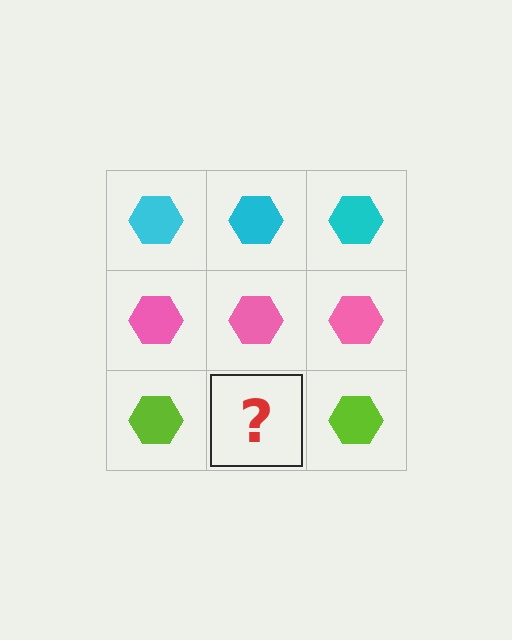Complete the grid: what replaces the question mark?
The question mark should be replaced with a lime hexagon.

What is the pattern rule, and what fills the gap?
The rule is that each row has a consistent color. The gap should be filled with a lime hexagon.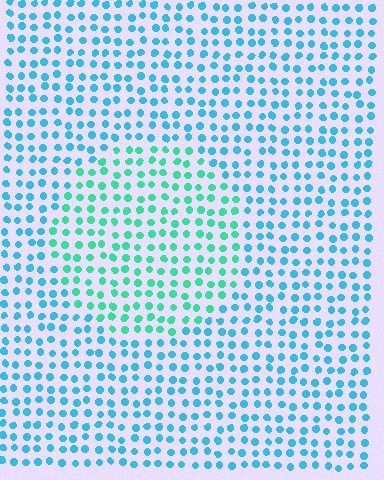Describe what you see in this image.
The image is filled with small cyan elements in a uniform arrangement. A circle-shaped region is visible where the elements are tinted to a slightly different hue, forming a subtle color boundary.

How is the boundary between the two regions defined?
The boundary is defined purely by a slight shift in hue (about 37 degrees). Spacing, size, and orientation are identical on both sides.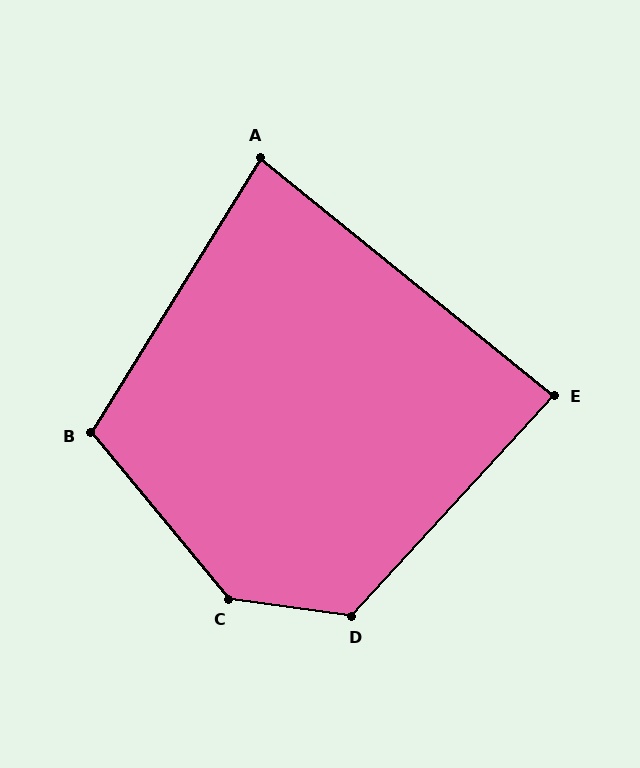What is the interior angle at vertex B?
Approximately 109 degrees (obtuse).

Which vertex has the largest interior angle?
C, at approximately 137 degrees.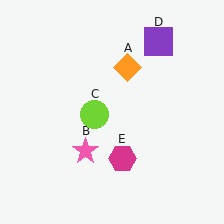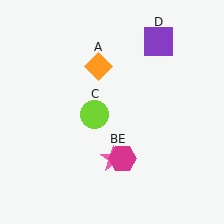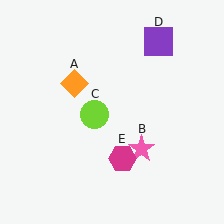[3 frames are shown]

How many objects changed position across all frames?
2 objects changed position: orange diamond (object A), pink star (object B).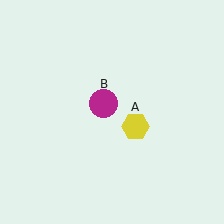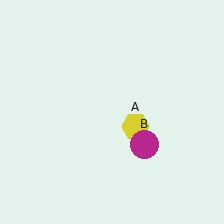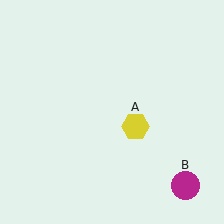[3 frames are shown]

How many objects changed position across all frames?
1 object changed position: magenta circle (object B).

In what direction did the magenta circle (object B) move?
The magenta circle (object B) moved down and to the right.